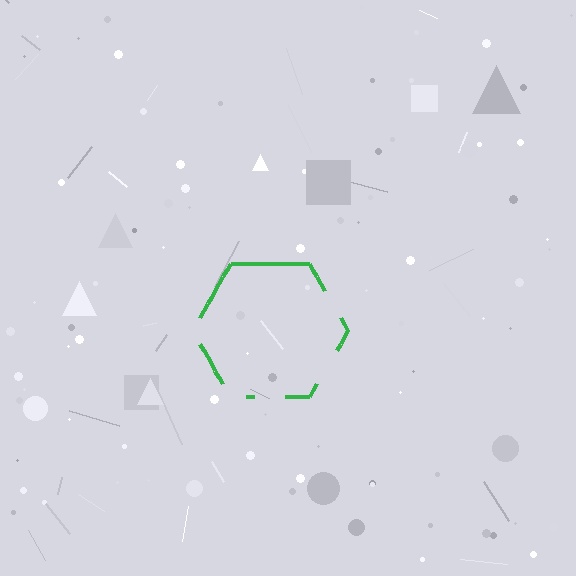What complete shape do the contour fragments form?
The contour fragments form a hexagon.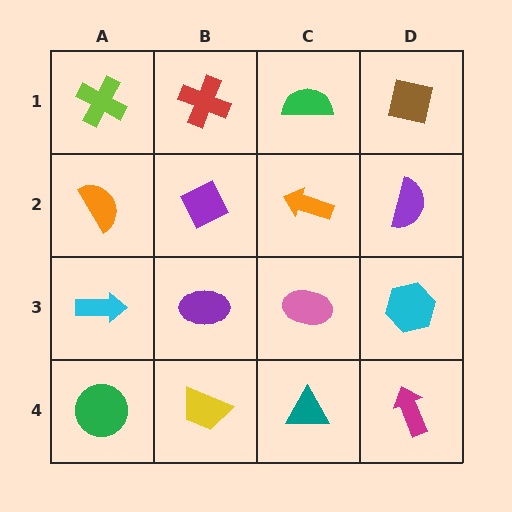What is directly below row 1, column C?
An orange arrow.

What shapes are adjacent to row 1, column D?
A purple semicircle (row 2, column D), a green semicircle (row 1, column C).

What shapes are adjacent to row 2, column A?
A lime cross (row 1, column A), a cyan arrow (row 3, column A), a purple diamond (row 2, column B).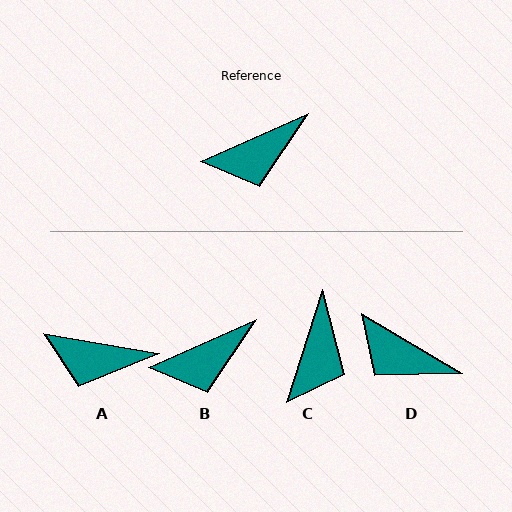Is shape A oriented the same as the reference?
No, it is off by about 33 degrees.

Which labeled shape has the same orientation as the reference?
B.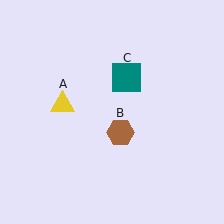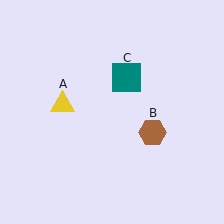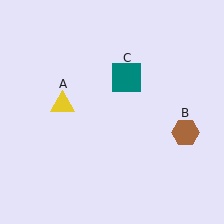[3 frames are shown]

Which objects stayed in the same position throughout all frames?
Yellow triangle (object A) and teal square (object C) remained stationary.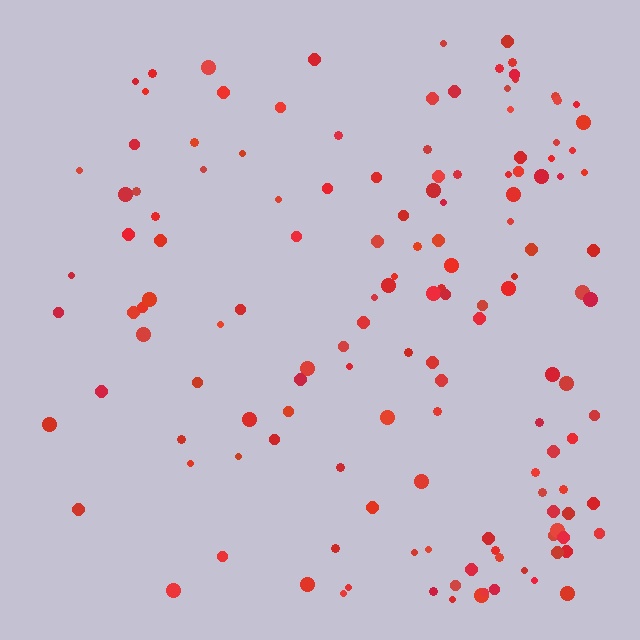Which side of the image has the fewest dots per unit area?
The left.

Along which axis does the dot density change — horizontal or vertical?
Horizontal.